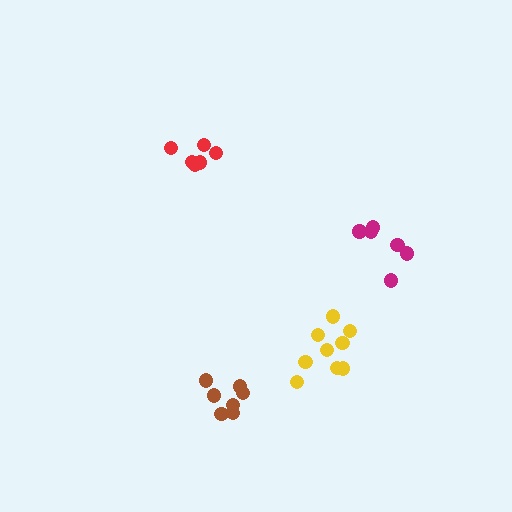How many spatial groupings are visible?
There are 4 spatial groupings.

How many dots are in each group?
Group 1: 6 dots, Group 2: 7 dots, Group 3: 6 dots, Group 4: 9 dots (28 total).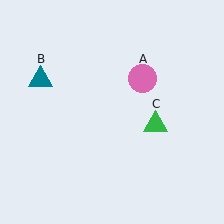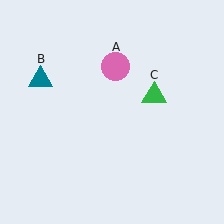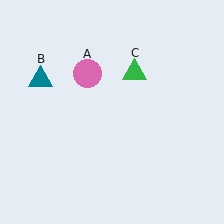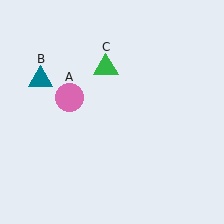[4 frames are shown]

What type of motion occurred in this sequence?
The pink circle (object A), green triangle (object C) rotated counterclockwise around the center of the scene.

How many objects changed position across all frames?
2 objects changed position: pink circle (object A), green triangle (object C).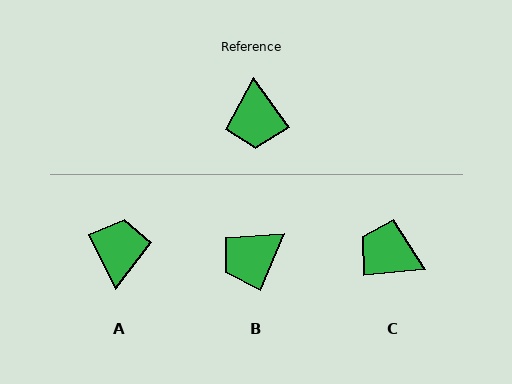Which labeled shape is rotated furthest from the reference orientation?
A, about 171 degrees away.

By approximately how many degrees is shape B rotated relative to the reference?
Approximately 58 degrees clockwise.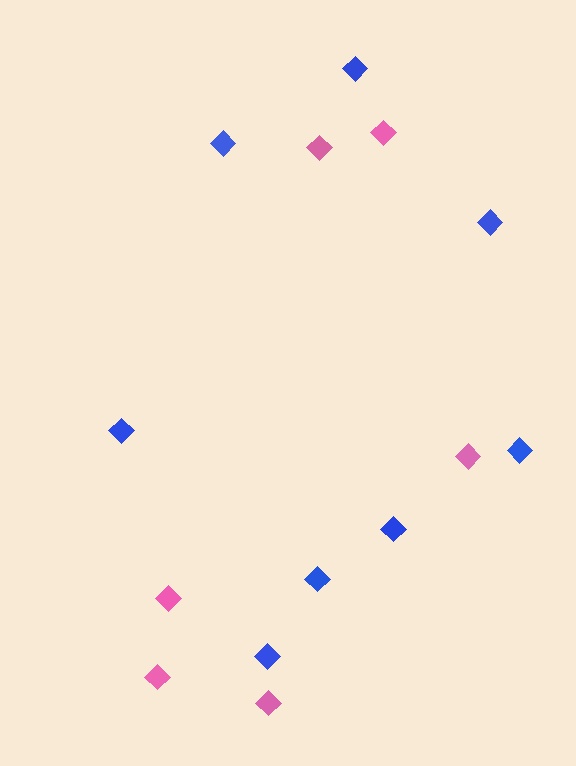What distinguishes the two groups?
There are 2 groups: one group of blue diamonds (8) and one group of pink diamonds (6).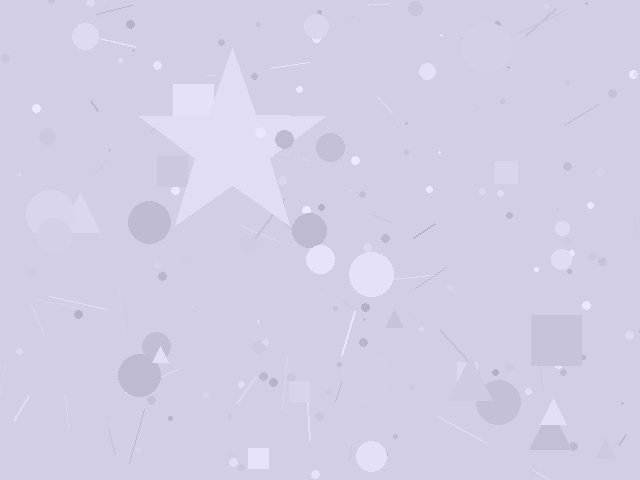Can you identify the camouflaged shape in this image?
The camouflaged shape is a star.